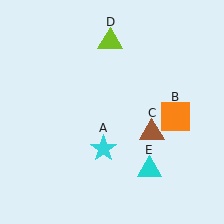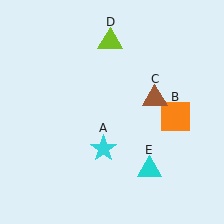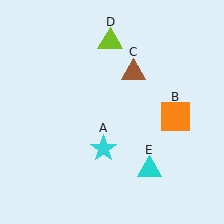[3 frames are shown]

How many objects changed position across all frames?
1 object changed position: brown triangle (object C).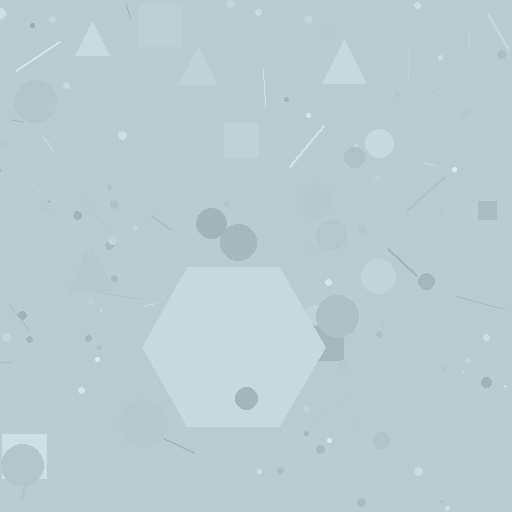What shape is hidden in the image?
A hexagon is hidden in the image.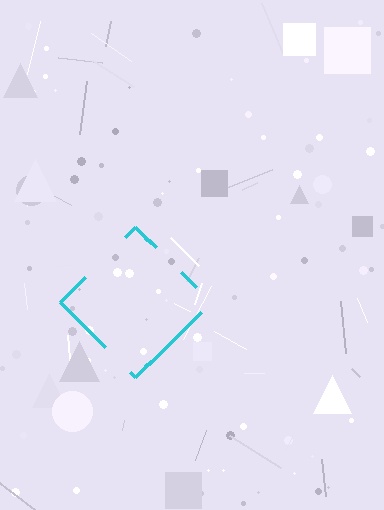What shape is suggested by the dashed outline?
The dashed outline suggests a diamond.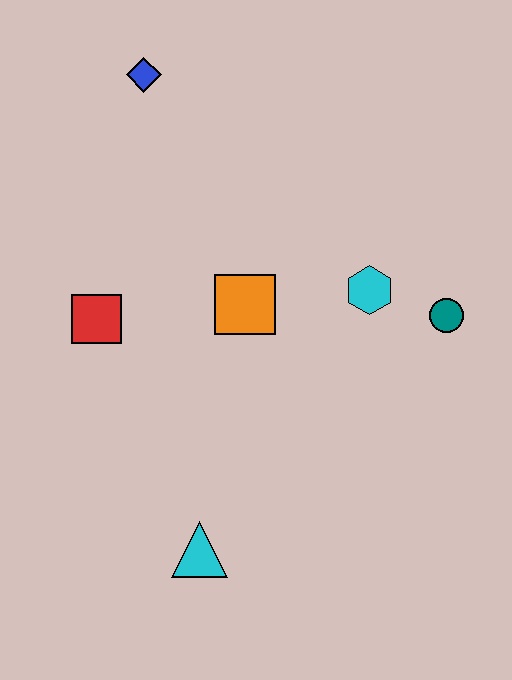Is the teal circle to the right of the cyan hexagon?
Yes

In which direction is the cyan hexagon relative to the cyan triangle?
The cyan hexagon is above the cyan triangle.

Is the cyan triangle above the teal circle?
No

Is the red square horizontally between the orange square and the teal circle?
No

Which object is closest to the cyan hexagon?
The teal circle is closest to the cyan hexagon.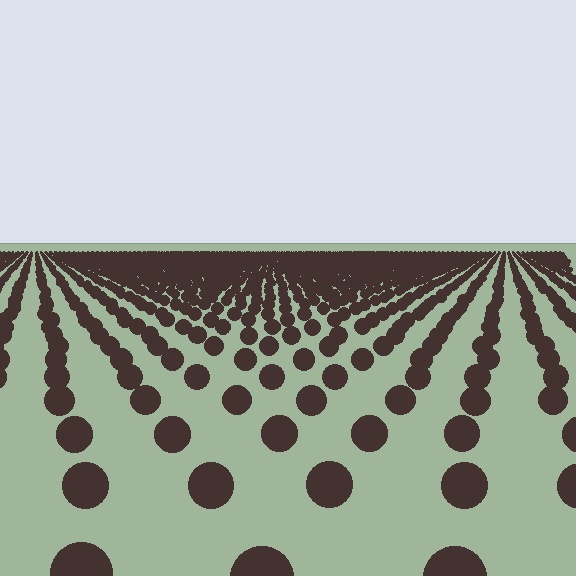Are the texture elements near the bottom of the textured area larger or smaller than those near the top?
Larger. Near the bottom, elements are closer to the viewer and appear at a bigger on-screen size.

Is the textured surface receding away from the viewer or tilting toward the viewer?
The surface is receding away from the viewer. Texture elements get smaller and denser toward the top.